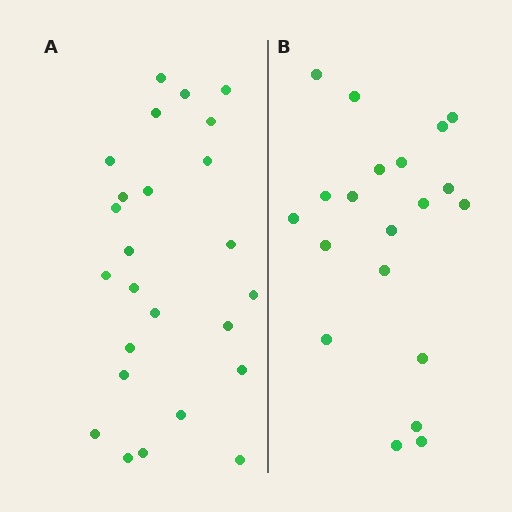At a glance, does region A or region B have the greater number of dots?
Region A (the left region) has more dots.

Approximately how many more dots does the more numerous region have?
Region A has about 5 more dots than region B.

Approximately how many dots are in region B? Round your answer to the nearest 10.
About 20 dots.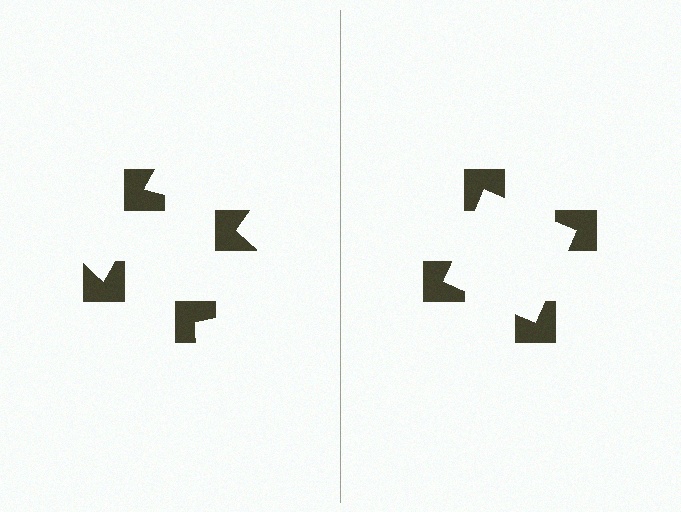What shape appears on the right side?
An illusory square.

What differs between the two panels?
The notched squares are positioned identically on both sides; only the wedge orientations differ. On the right they align to a square; on the left they are misaligned.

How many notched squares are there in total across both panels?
8 — 4 on each side.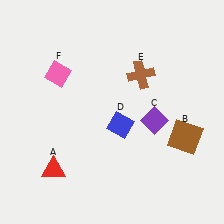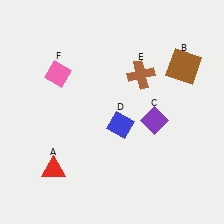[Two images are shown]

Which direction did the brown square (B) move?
The brown square (B) moved up.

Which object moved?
The brown square (B) moved up.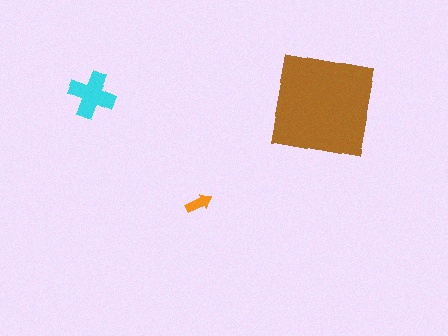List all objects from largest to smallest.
The brown square, the cyan cross, the orange arrow.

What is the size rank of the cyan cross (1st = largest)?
2nd.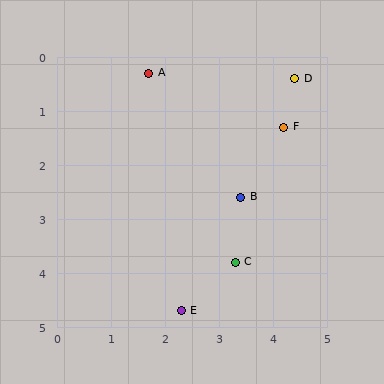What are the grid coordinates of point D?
Point D is at approximately (4.4, 0.4).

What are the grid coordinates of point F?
Point F is at approximately (4.2, 1.3).